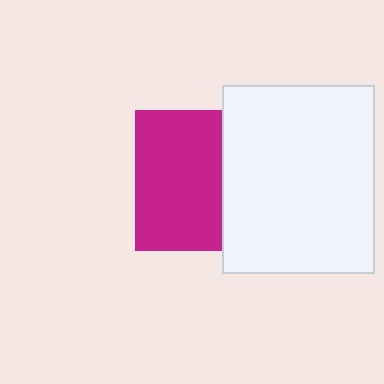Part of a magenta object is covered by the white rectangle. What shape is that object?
It is a square.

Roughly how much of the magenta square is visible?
About half of it is visible (roughly 61%).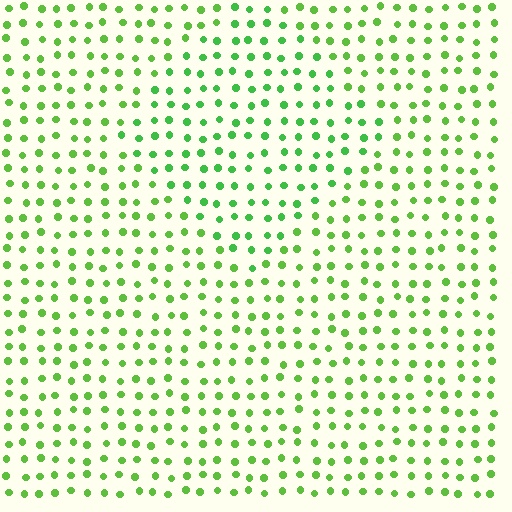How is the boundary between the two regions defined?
The boundary is defined purely by a slight shift in hue (about 18 degrees). Spacing, size, and orientation are identical on both sides.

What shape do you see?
I see a diamond.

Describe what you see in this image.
The image is filled with small lime elements in a uniform arrangement. A diamond-shaped region is visible where the elements are tinted to a slightly different hue, forming a subtle color boundary.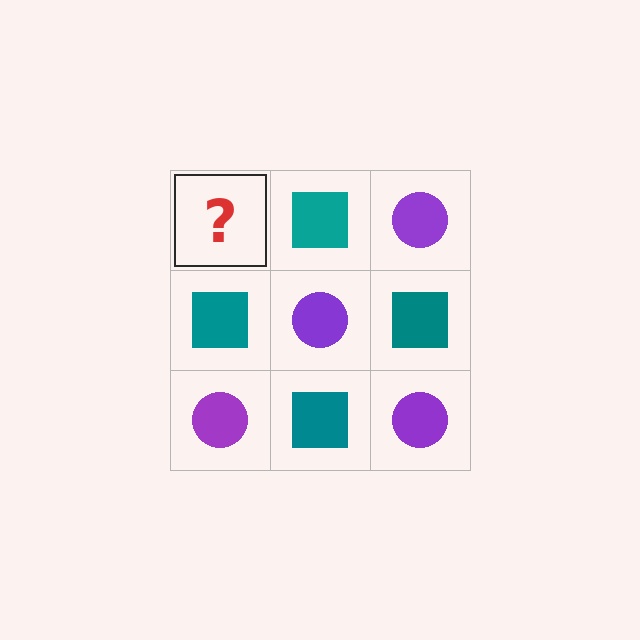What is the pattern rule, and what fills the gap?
The rule is that it alternates purple circle and teal square in a checkerboard pattern. The gap should be filled with a purple circle.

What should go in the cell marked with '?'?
The missing cell should contain a purple circle.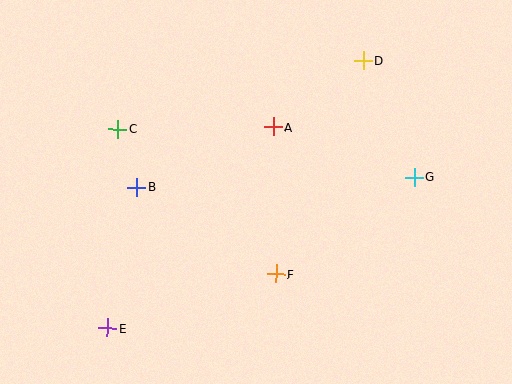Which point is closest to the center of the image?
Point A at (273, 127) is closest to the center.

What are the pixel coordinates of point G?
Point G is at (414, 177).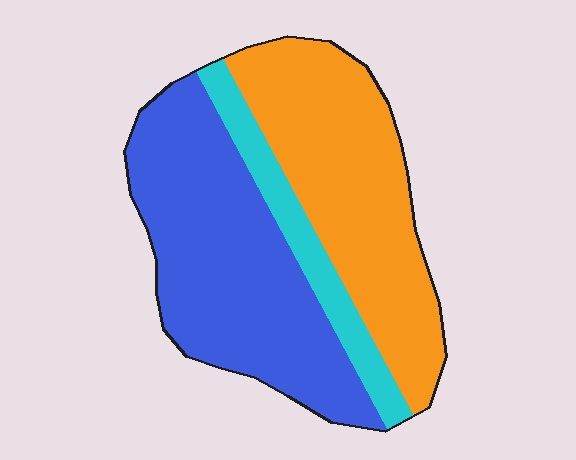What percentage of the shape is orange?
Orange takes up about two fifths (2/5) of the shape.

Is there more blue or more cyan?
Blue.